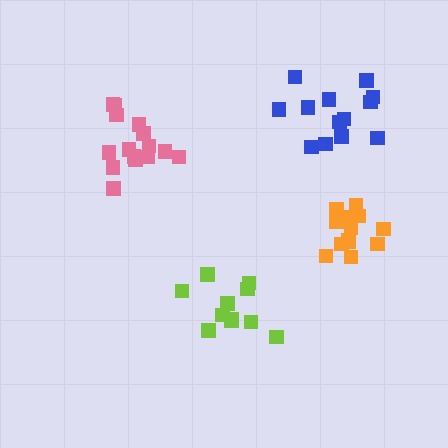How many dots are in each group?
Group 1: 11 dots, Group 2: 15 dots, Group 3: 15 dots, Group 4: 13 dots (54 total).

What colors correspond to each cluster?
The clusters are colored: lime, pink, orange, blue.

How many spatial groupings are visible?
There are 4 spatial groupings.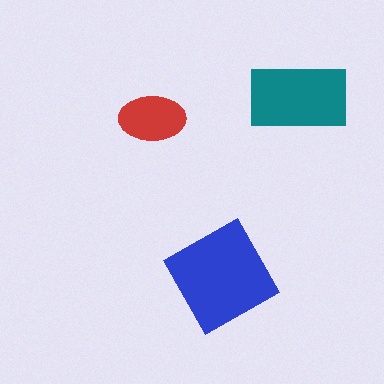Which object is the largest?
The blue diamond.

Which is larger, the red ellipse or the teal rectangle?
The teal rectangle.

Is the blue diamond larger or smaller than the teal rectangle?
Larger.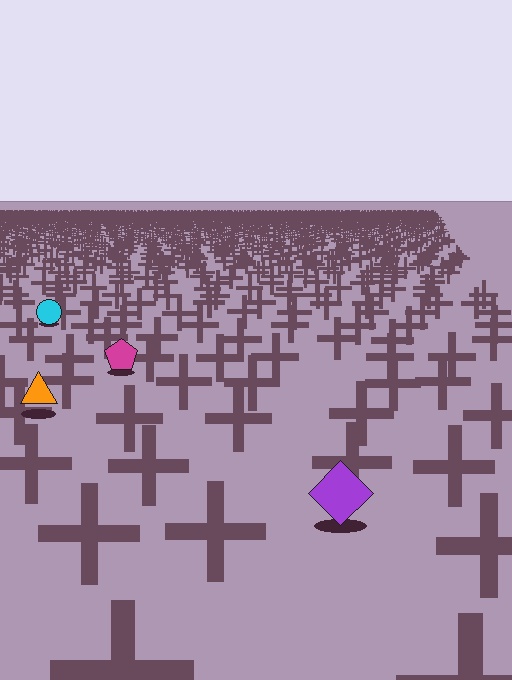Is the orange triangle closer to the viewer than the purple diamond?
No. The purple diamond is closer — you can tell from the texture gradient: the ground texture is coarser near it.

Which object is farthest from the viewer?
The cyan circle is farthest from the viewer. It appears smaller and the ground texture around it is denser.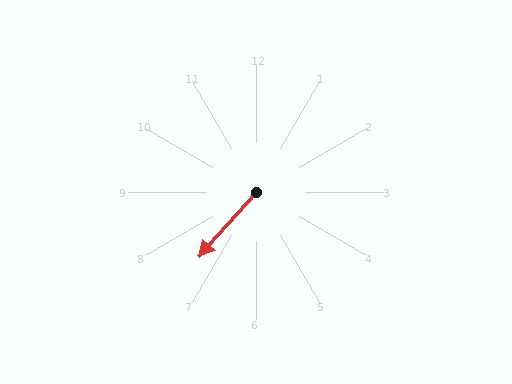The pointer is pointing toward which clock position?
Roughly 7 o'clock.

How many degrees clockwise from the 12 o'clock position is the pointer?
Approximately 221 degrees.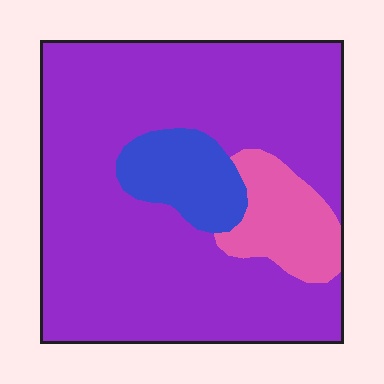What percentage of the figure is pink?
Pink takes up about one tenth (1/10) of the figure.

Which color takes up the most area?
Purple, at roughly 80%.